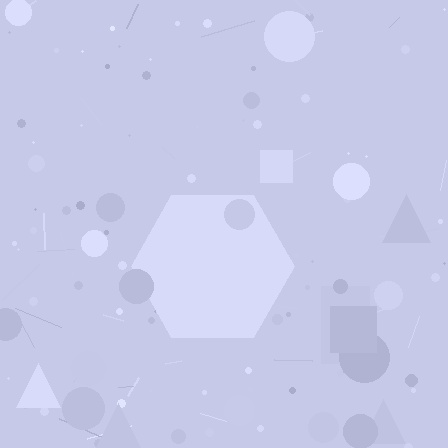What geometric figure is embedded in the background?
A hexagon is embedded in the background.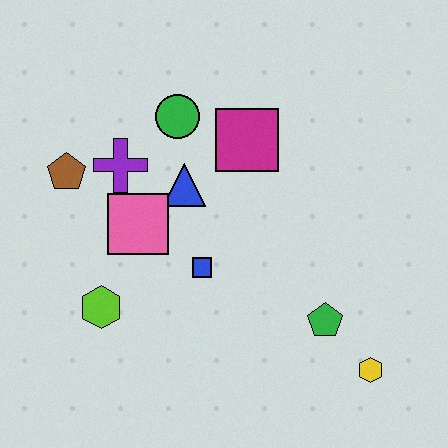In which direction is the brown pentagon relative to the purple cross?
The brown pentagon is to the left of the purple cross.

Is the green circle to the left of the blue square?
Yes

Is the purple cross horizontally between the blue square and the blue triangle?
No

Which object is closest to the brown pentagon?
The purple cross is closest to the brown pentagon.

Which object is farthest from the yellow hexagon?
The brown pentagon is farthest from the yellow hexagon.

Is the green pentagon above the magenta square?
No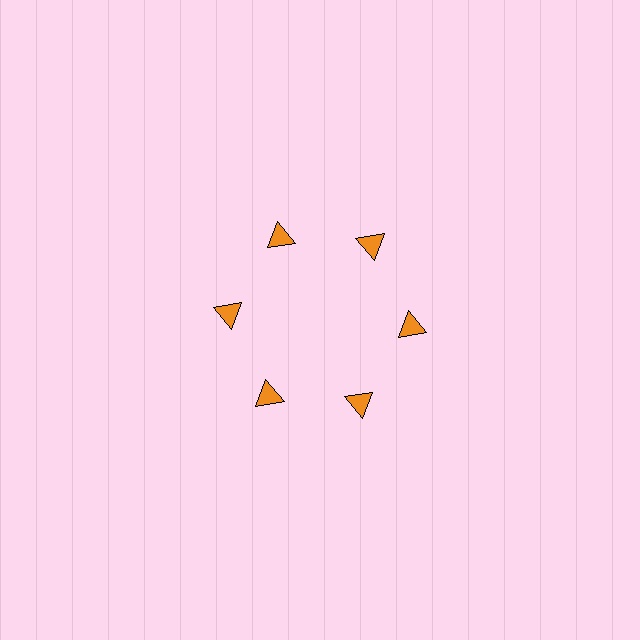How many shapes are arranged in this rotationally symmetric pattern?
There are 6 shapes, arranged in 6 groups of 1.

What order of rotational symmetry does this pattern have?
This pattern has 6-fold rotational symmetry.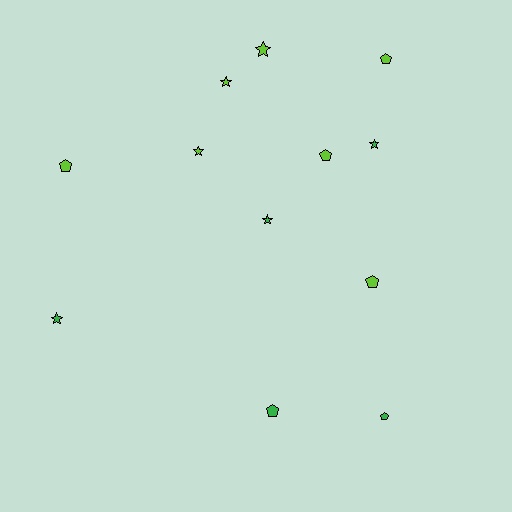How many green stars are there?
There are 3 green stars.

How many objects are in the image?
There are 12 objects.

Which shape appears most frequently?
Pentagon, with 6 objects.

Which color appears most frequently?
Lime, with 7 objects.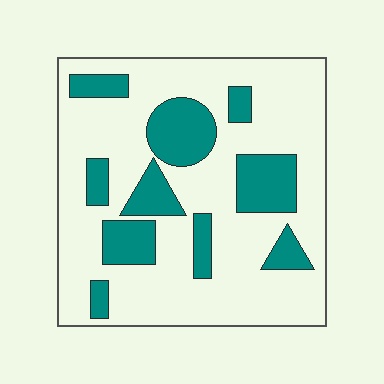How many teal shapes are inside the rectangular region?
10.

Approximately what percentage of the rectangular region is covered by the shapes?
Approximately 25%.